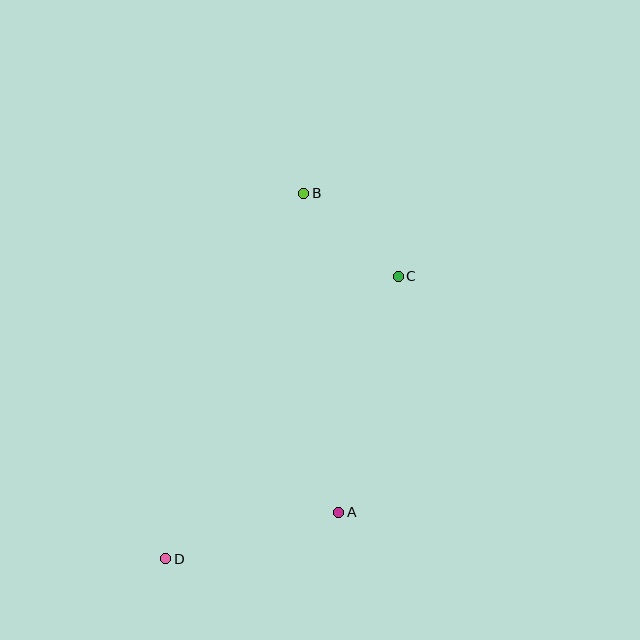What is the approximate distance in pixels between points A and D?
The distance between A and D is approximately 179 pixels.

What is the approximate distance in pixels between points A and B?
The distance between A and B is approximately 321 pixels.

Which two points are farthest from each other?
Points B and D are farthest from each other.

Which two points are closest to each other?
Points B and C are closest to each other.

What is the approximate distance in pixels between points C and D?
The distance between C and D is approximately 366 pixels.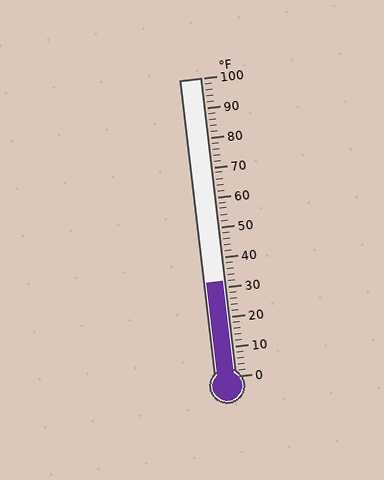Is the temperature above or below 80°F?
The temperature is below 80°F.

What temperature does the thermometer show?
The thermometer shows approximately 32°F.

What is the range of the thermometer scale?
The thermometer scale ranges from 0°F to 100°F.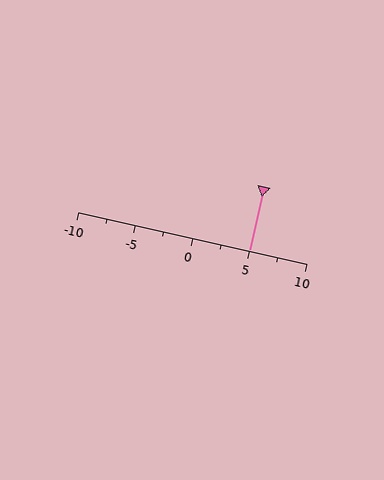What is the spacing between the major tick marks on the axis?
The major ticks are spaced 5 apart.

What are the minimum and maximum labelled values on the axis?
The axis runs from -10 to 10.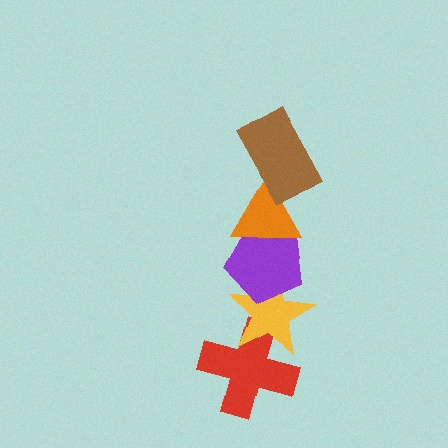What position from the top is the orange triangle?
The orange triangle is 2nd from the top.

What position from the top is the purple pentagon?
The purple pentagon is 3rd from the top.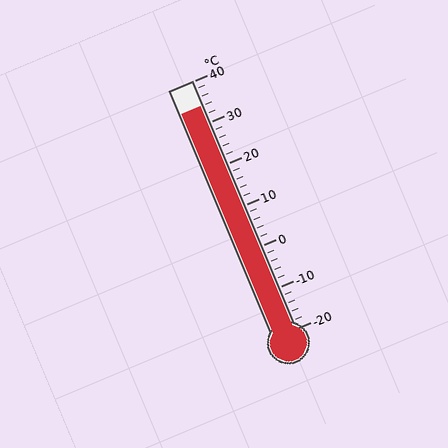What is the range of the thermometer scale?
The thermometer scale ranges from -20°C to 40°C.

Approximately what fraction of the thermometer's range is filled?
The thermometer is filled to approximately 90% of its range.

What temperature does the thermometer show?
The thermometer shows approximately 34°C.